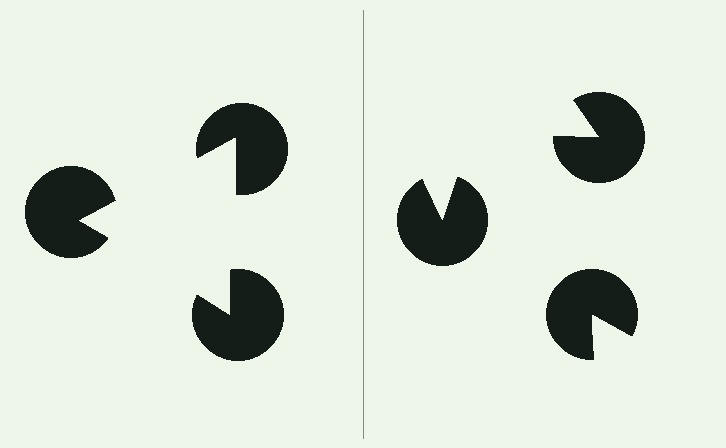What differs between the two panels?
The pac-man discs are positioned identically on both sides; only the wedge orientations differ. On the left they align to a triangle; on the right they are misaligned.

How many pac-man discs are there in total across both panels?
6 — 3 on each side.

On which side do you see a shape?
An illusory triangle appears on the left side. On the right side the wedge cuts are rotated, so no coherent shape forms.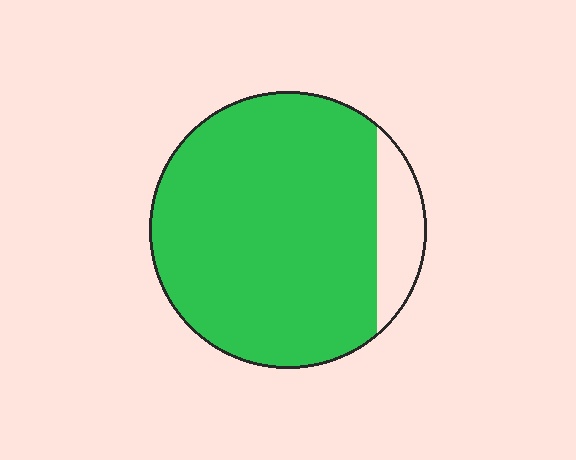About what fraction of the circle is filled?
About seven eighths (7/8).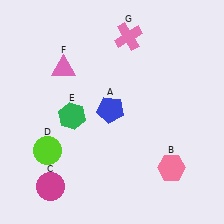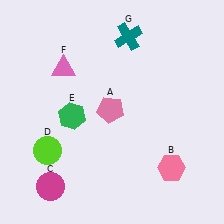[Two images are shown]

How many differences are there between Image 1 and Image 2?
There are 2 differences between the two images.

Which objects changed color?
A changed from blue to pink. G changed from pink to teal.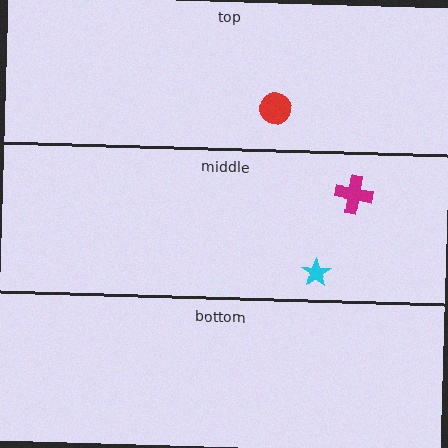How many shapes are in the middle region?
2.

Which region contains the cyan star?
The middle region.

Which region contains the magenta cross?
The middle region.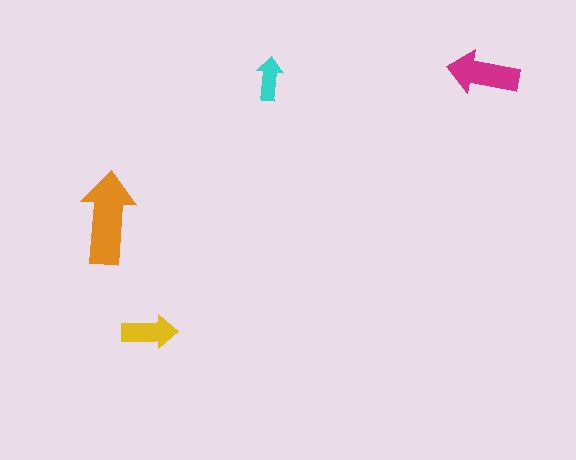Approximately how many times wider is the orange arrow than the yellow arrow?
About 1.5 times wider.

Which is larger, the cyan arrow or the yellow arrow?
The yellow one.